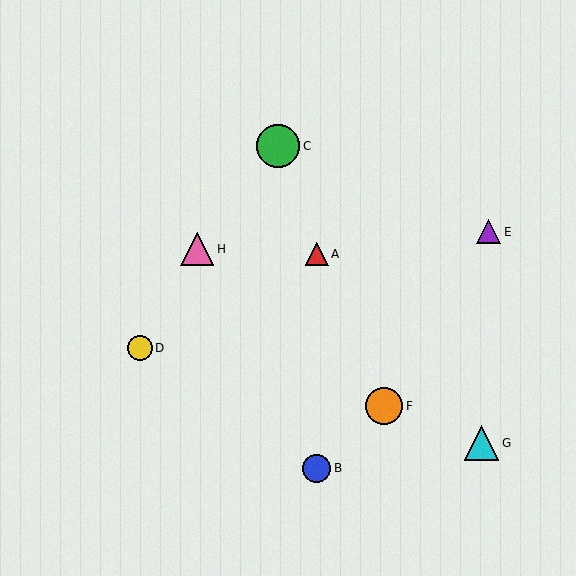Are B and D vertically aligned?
No, B is at x≈317 and D is at x≈140.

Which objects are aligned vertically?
Objects A, B are aligned vertically.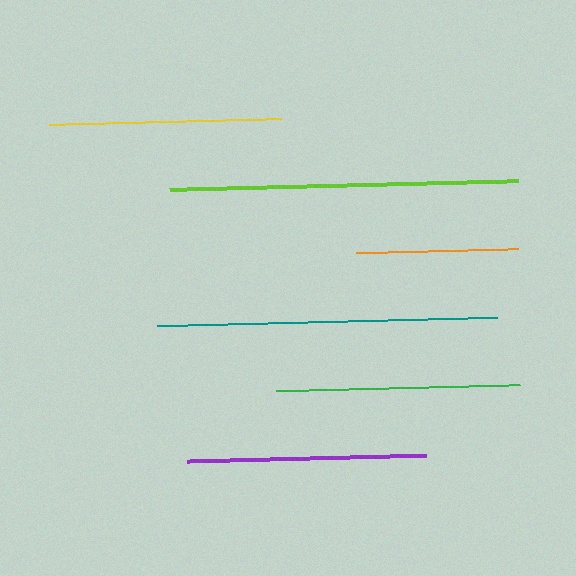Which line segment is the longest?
The lime line is the longest at approximately 349 pixels.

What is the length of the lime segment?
The lime segment is approximately 349 pixels long.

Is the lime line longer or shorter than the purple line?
The lime line is longer than the purple line.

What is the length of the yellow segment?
The yellow segment is approximately 232 pixels long.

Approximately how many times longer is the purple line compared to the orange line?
The purple line is approximately 1.5 times the length of the orange line.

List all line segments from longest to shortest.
From longest to shortest: lime, teal, green, purple, yellow, orange.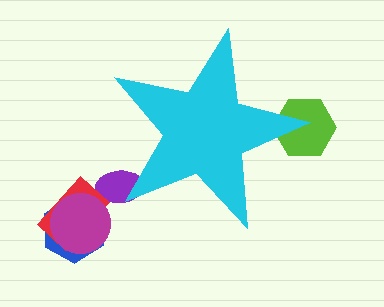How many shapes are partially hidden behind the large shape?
2 shapes are partially hidden.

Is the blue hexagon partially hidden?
No, the blue hexagon is fully visible.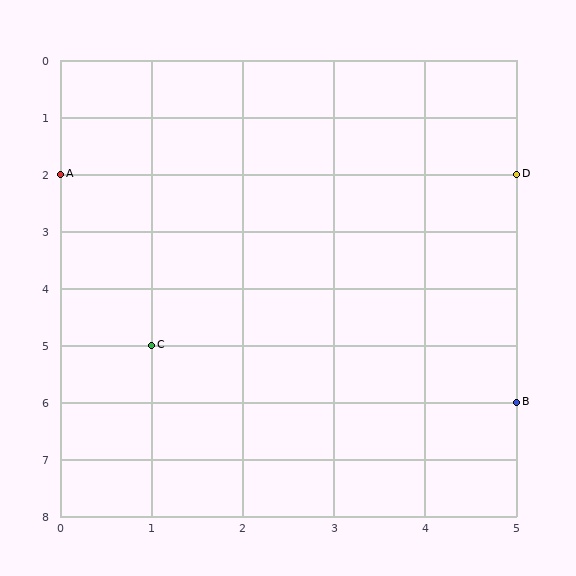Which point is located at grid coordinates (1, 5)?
Point C is at (1, 5).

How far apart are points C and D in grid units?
Points C and D are 4 columns and 3 rows apart (about 5.0 grid units diagonally).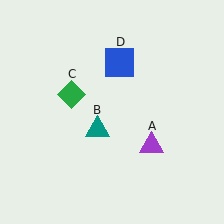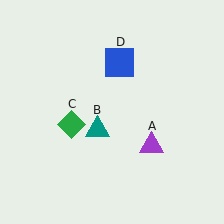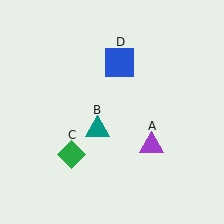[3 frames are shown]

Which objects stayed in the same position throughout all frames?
Purple triangle (object A) and teal triangle (object B) and blue square (object D) remained stationary.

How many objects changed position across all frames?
1 object changed position: green diamond (object C).